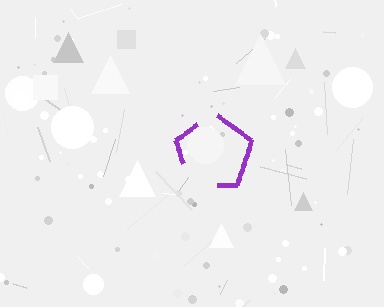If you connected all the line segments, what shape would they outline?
They would outline a pentagon.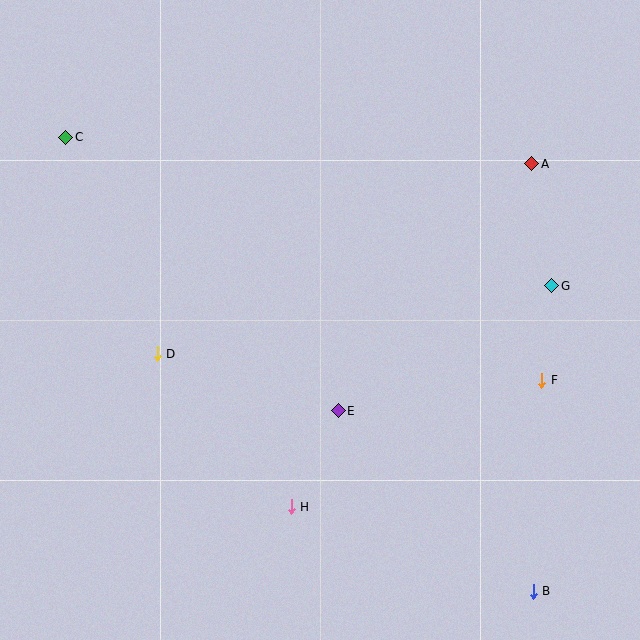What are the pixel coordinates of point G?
Point G is at (552, 286).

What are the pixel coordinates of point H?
Point H is at (291, 507).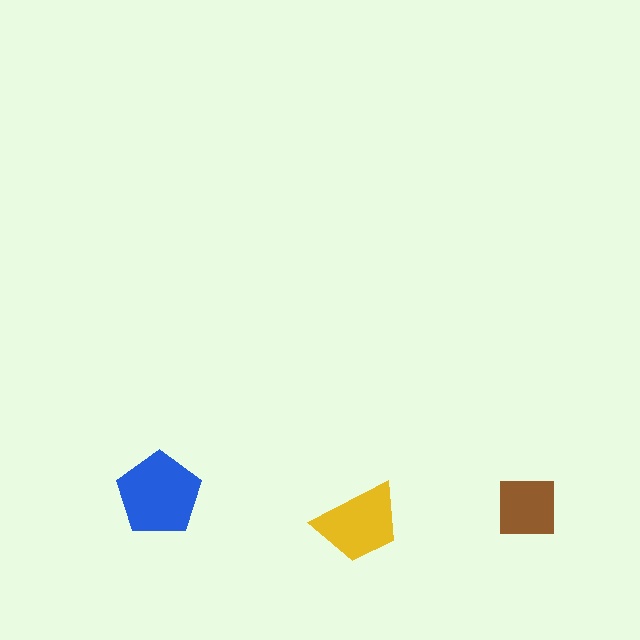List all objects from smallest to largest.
The brown square, the yellow trapezoid, the blue pentagon.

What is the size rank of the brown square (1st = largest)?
3rd.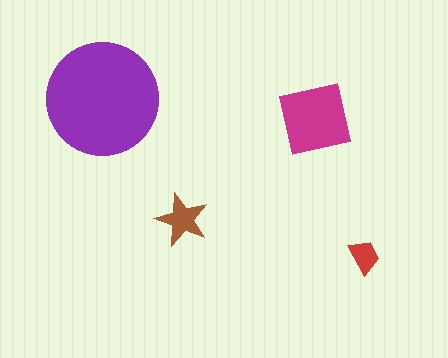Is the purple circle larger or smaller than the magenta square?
Larger.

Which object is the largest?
The purple circle.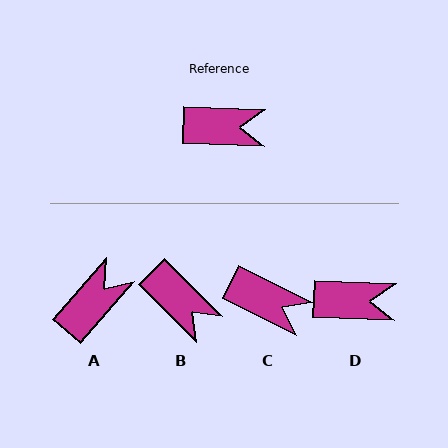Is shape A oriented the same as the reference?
No, it is off by about 51 degrees.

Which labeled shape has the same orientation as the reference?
D.